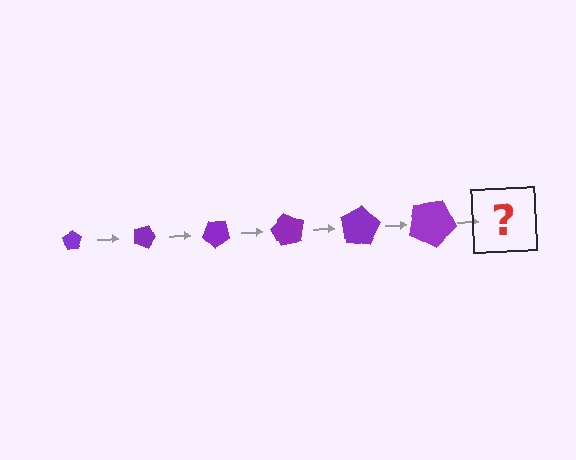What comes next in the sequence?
The next element should be a pentagon, larger than the previous one and rotated 120 degrees from the start.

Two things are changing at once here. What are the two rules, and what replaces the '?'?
The two rules are that the pentagon grows larger each step and it rotates 20 degrees each step. The '?' should be a pentagon, larger than the previous one and rotated 120 degrees from the start.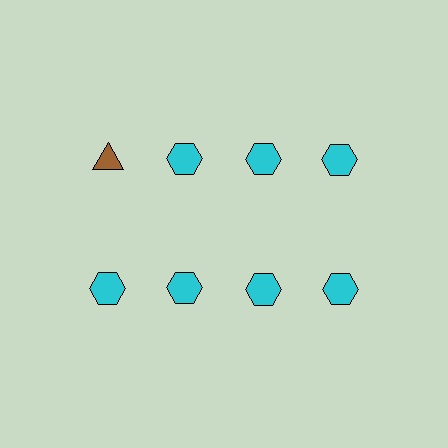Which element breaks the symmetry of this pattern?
The brown triangle in the top row, leftmost column breaks the symmetry. All other shapes are cyan hexagons.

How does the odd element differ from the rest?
It differs in both color (brown instead of cyan) and shape (triangle instead of hexagon).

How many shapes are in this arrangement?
There are 8 shapes arranged in a grid pattern.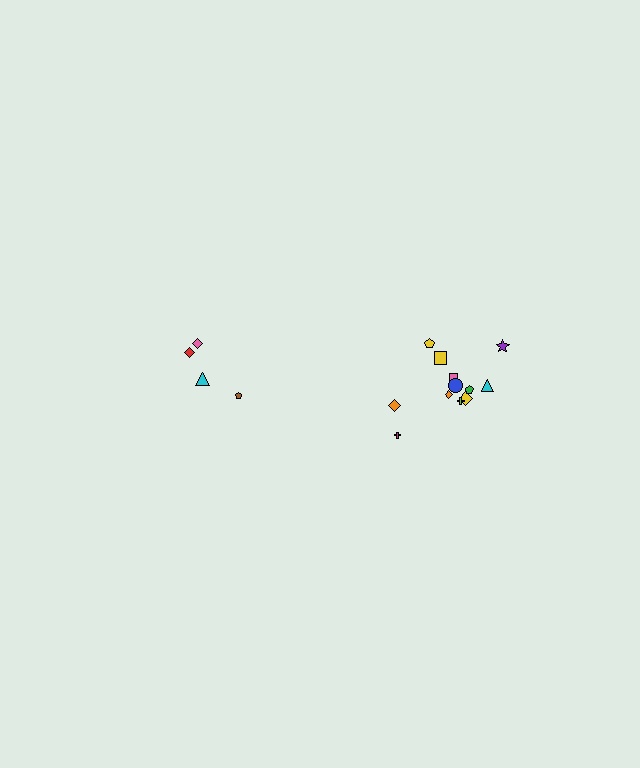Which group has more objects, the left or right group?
The right group.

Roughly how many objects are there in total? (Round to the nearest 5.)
Roughly 15 objects in total.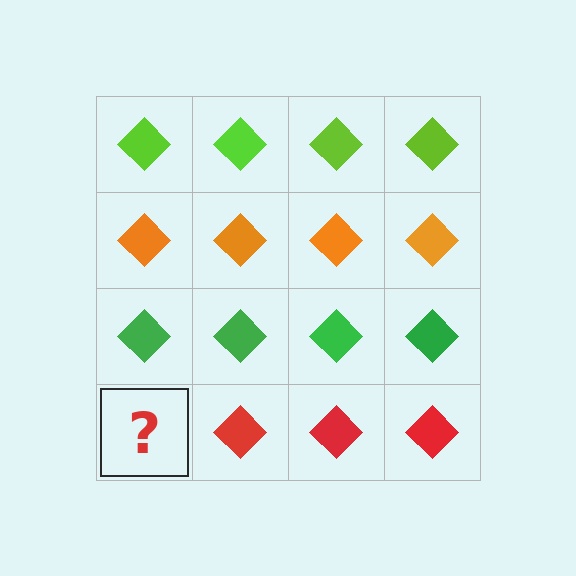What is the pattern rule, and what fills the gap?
The rule is that each row has a consistent color. The gap should be filled with a red diamond.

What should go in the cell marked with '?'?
The missing cell should contain a red diamond.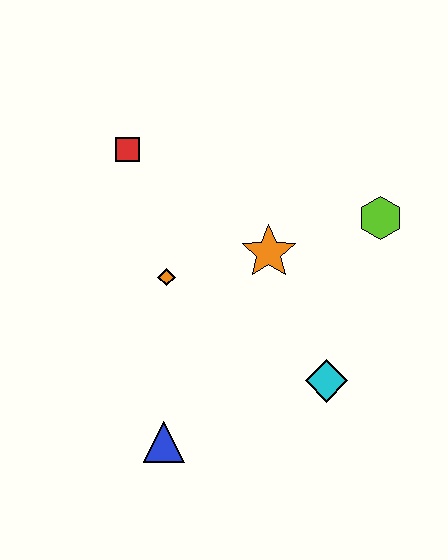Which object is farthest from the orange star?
The blue triangle is farthest from the orange star.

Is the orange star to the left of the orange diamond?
No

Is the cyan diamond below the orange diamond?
Yes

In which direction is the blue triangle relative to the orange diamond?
The blue triangle is below the orange diamond.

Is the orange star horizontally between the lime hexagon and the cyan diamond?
No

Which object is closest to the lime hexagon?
The orange star is closest to the lime hexagon.